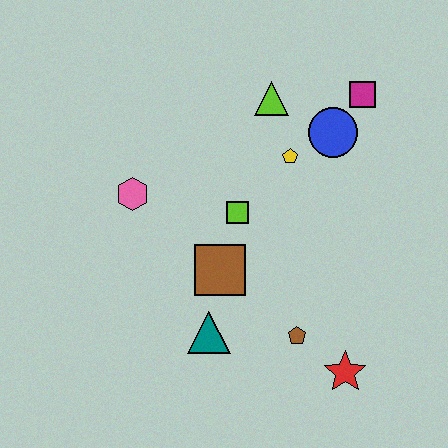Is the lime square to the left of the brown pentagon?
Yes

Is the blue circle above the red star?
Yes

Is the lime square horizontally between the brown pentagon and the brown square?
Yes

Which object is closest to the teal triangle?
The brown square is closest to the teal triangle.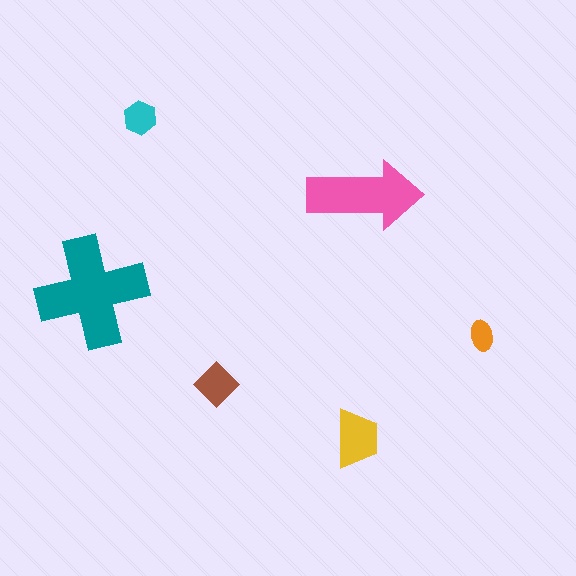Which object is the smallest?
The orange ellipse.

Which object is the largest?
The teal cross.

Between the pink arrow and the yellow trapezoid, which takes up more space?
The pink arrow.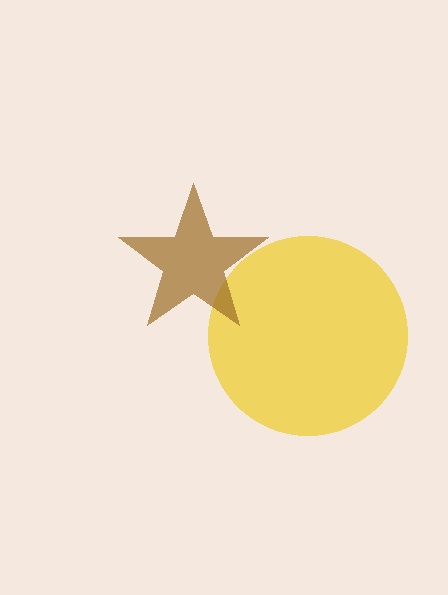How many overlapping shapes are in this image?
There are 2 overlapping shapes in the image.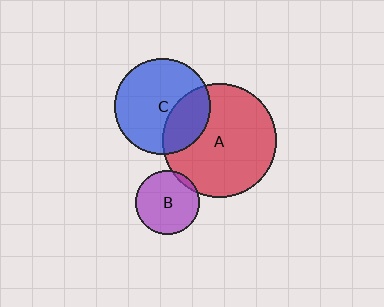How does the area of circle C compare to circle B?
Approximately 2.2 times.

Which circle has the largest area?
Circle A (red).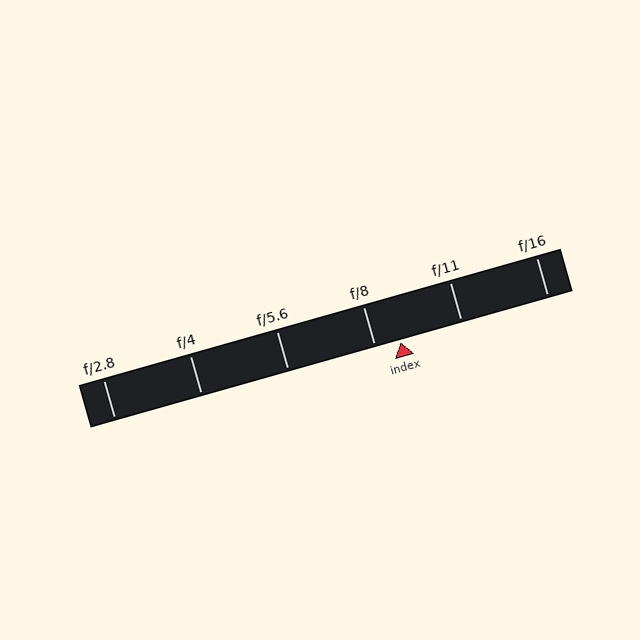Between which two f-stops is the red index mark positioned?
The index mark is between f/8 and f/11.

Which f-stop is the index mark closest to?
The index mark is closest to f/8.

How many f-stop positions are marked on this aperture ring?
There are 6 f-stop positions marked.